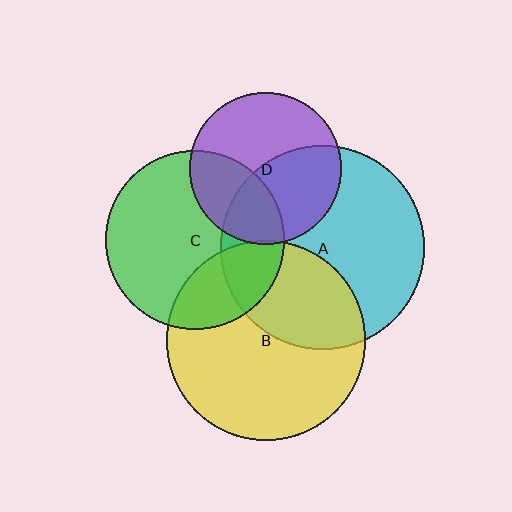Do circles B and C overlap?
Yes.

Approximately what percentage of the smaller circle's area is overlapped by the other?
Approximately 25%.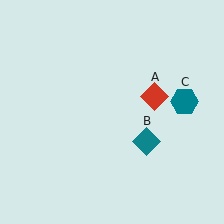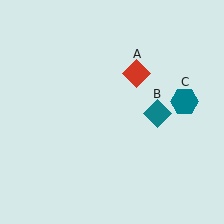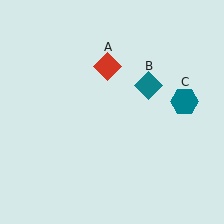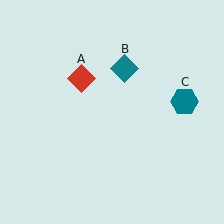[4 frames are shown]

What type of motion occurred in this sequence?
The red diamond (object A), teal diamond (object B) rotated counterclockwise around the center of the scene.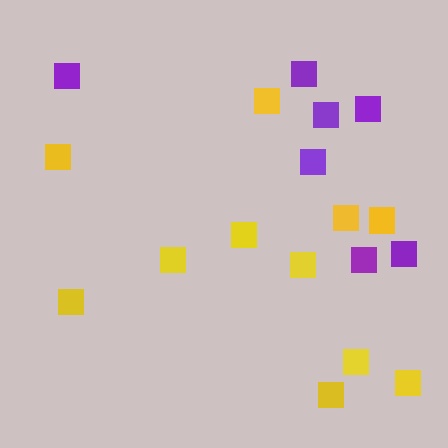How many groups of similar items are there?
There are 2 groups: one group of yellow squares (11) and one group of purple squares (7).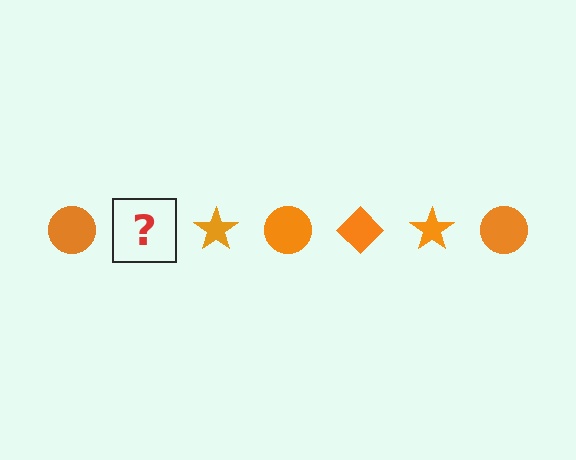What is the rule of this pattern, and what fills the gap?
The rule is that the pattern cycles through circle, diamond, star shapes in orange. The gap should be filled with an orange diamond.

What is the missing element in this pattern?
The missing element is an orange diamond.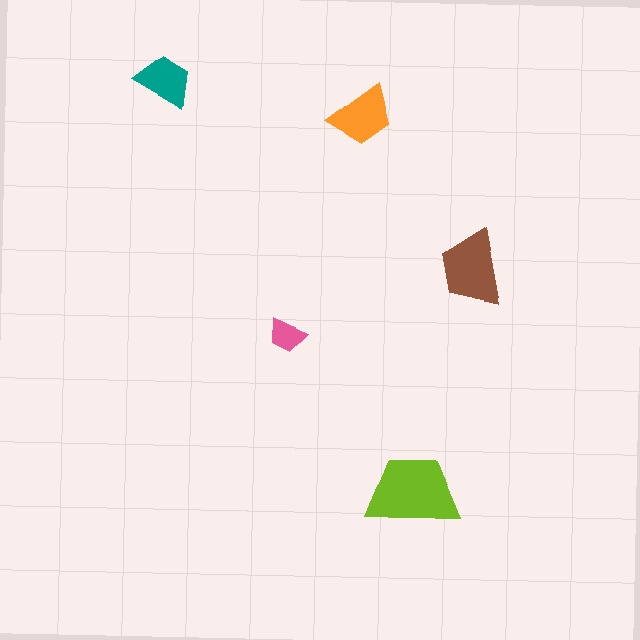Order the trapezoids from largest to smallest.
the lime one, the brown one, the orange one, the teal one, the pink one.